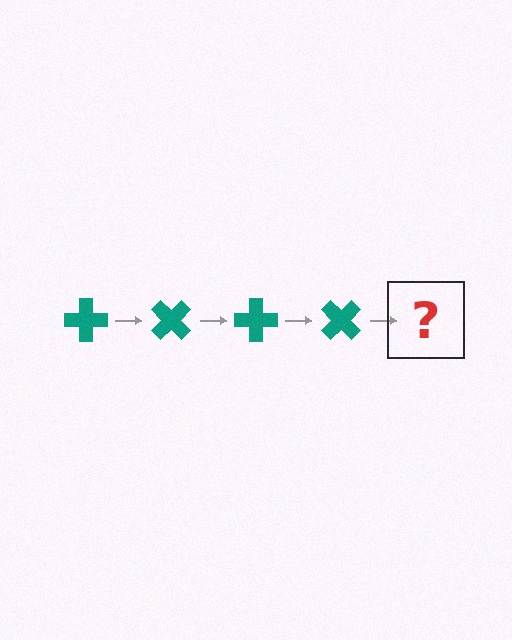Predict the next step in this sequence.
The next step is a teal cross rotated 180 degrees.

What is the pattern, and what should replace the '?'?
The pattern is that the cross rotates 45 degrees each step. The '?' should be a teal cross rotated 180 degrees.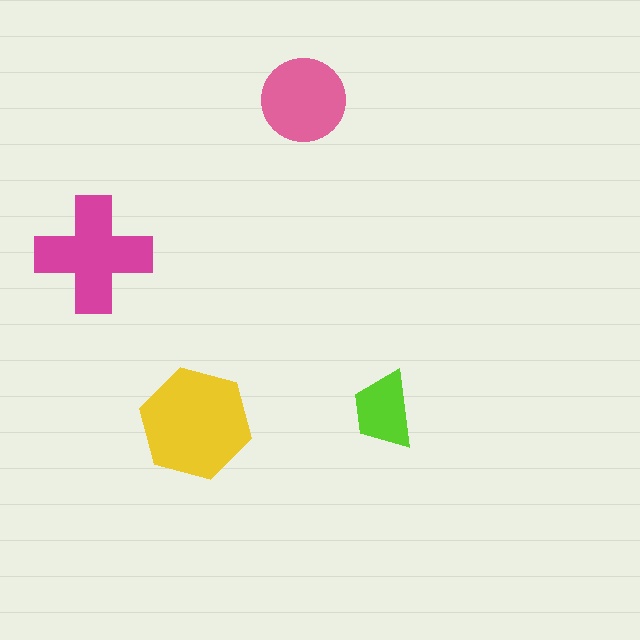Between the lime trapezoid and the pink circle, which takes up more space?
The pink circle.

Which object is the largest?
The yellow hexagon.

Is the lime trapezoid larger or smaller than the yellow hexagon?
Smaller.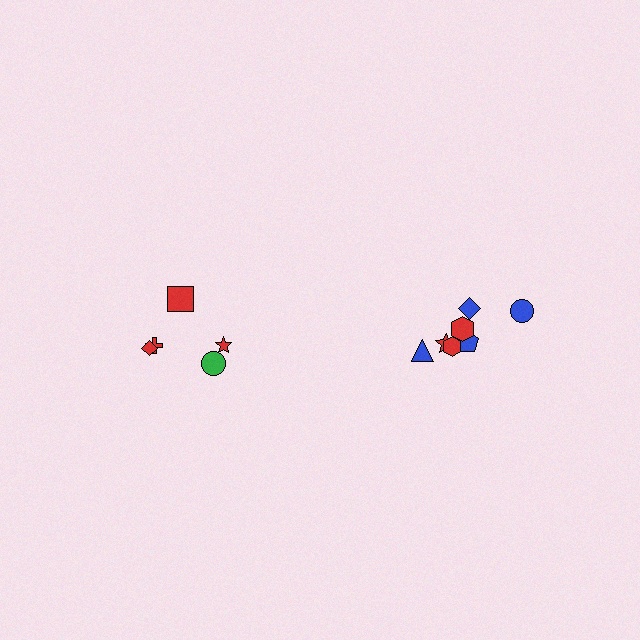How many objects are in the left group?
There are 5 objects.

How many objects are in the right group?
There are 7 objects.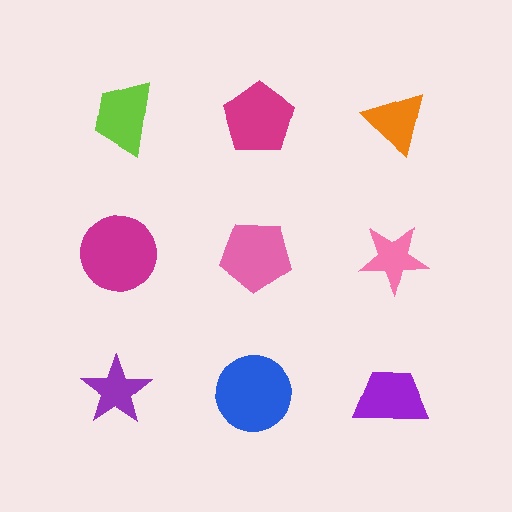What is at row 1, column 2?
A magenta pentagon.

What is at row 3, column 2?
A blue circle.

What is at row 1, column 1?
A lime trapezoid.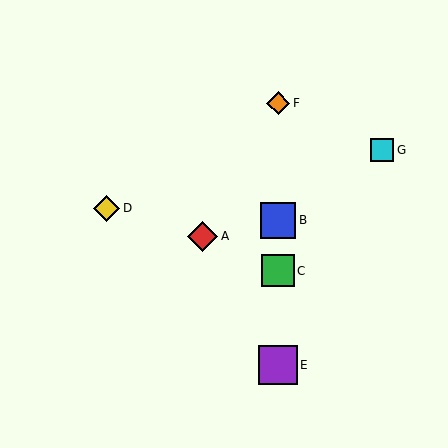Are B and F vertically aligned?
Yes, both are at x≈278.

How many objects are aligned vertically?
4 objects (B, C, E, F) are aligned vertically.